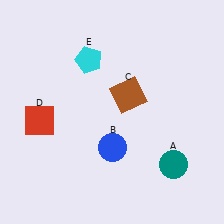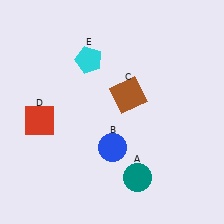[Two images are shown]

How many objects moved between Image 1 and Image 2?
1 object moved between the two images.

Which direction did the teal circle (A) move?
The teal circle (A) moved left.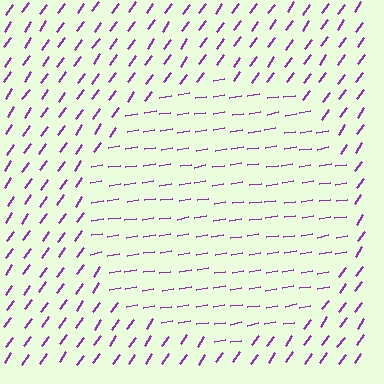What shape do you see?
I see a circle.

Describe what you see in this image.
The image is filled with small purple line segments. A circle region in the image has lines oriented differently from the surrounding lines, creating a visible texture boundary.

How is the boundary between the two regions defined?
The boundary is defined purely by a change in line orientation (approximately 45 degrees difference). All lines are the same color and thickness.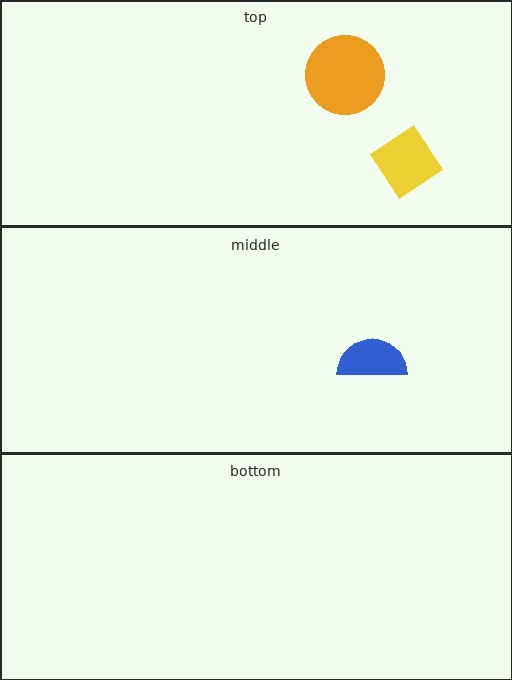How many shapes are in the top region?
2.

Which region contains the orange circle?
The top region.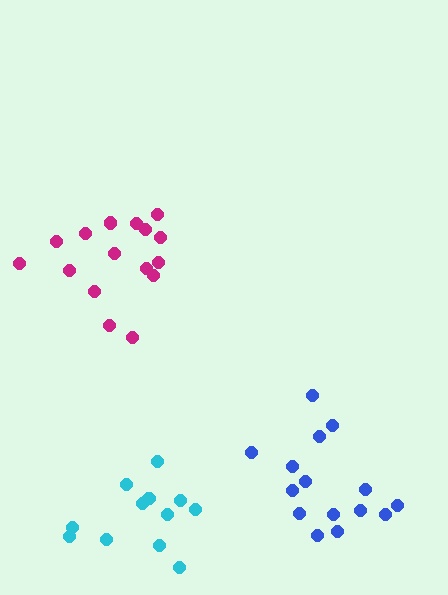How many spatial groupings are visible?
There are 3 spatial groupings.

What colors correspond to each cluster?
The clusters are colored: magenta, blue, cyan.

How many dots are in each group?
Group 1: 16 dots, Group 2: 15 dots, Group 3: 12 dots (43 total).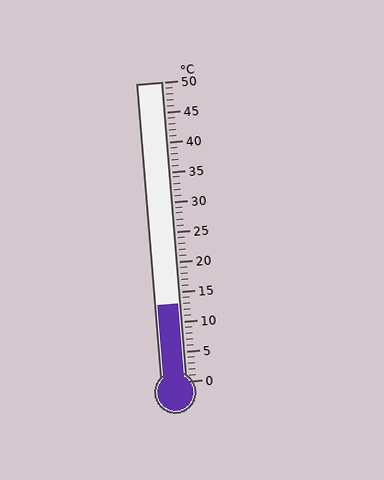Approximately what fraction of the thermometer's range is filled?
The thermometer is filled to approximately 25% of its range.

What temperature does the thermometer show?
The thermometer shows approximately 13°C.